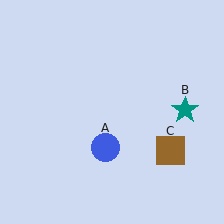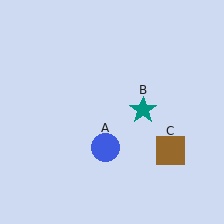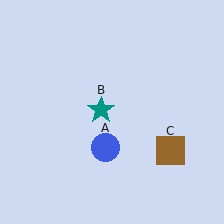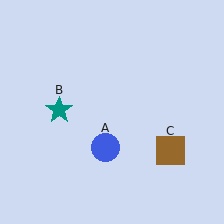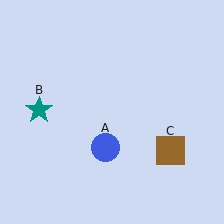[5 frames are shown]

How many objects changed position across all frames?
1 object changed position: teal star (object B).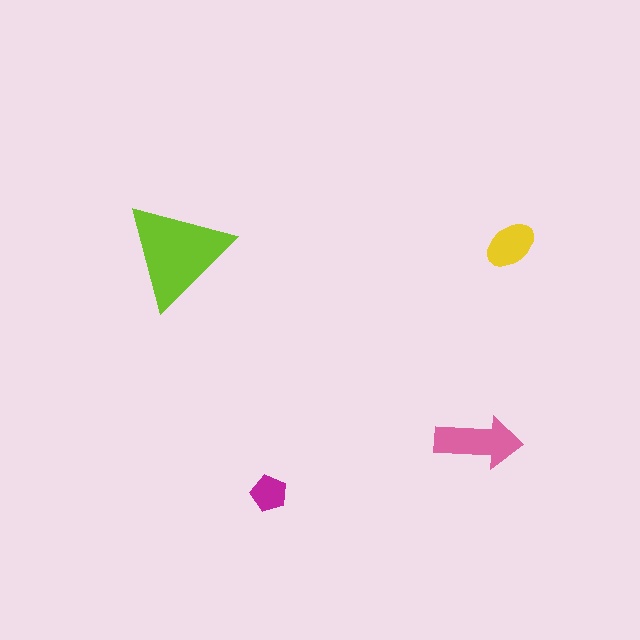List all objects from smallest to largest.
The magenta pentagon, the yellow ellipse, the pink arrow, the lime triangle.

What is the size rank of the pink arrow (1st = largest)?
2nd.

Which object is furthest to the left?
The lime triangle is leftmost.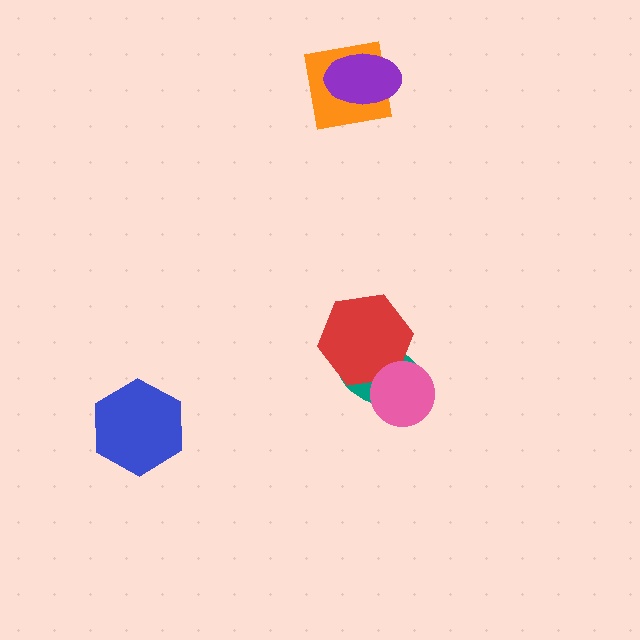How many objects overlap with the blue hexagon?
0 objects overlap with the blue hexagon.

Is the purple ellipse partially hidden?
No, no other shape covers it.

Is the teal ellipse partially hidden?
Yes, it is partially covered by another shape.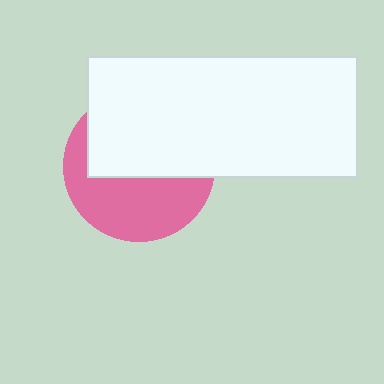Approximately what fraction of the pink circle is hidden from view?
Roughly 53% of the pink circle is hidden behind the white rectangle.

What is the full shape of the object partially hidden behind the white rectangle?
The partially hidden object is a pink circle.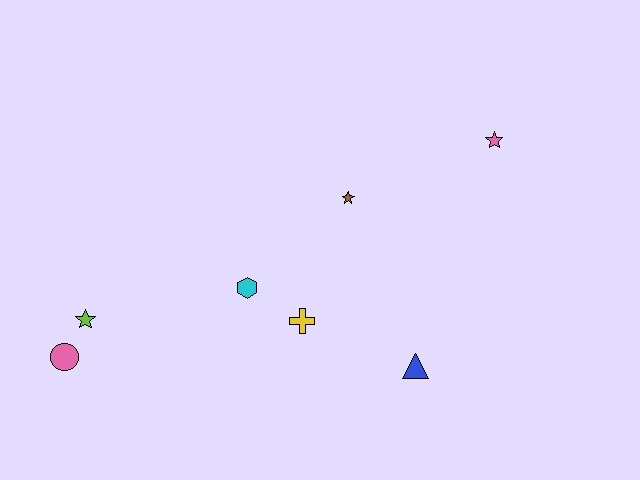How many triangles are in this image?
There is 1 triangle.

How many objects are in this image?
There are 7 objects.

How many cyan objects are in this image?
There is 1 cyan object.